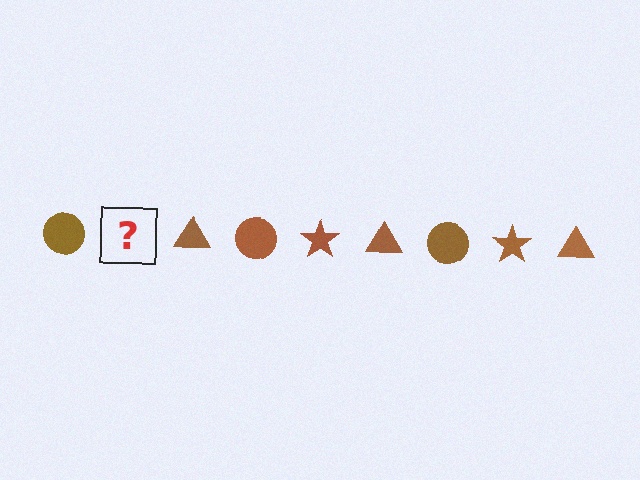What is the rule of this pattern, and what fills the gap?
The rule is that the pattern cycles through circle, star, triangle shapes in brown. The gap should be filled with a brown star.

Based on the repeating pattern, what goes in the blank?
The blank should be a brown star.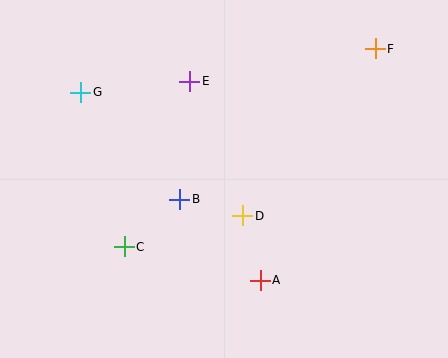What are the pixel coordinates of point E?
Point E is at (190, 81).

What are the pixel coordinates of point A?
Point A is at (260, 280).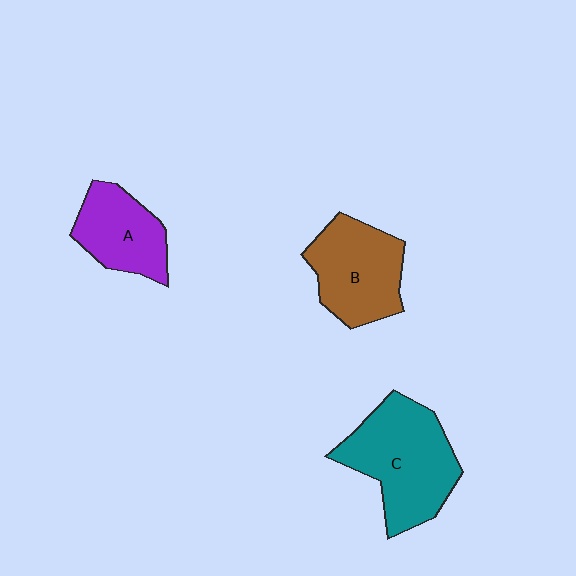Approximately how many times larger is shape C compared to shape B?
Approximately 1.3 times.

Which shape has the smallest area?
Shape A (purple).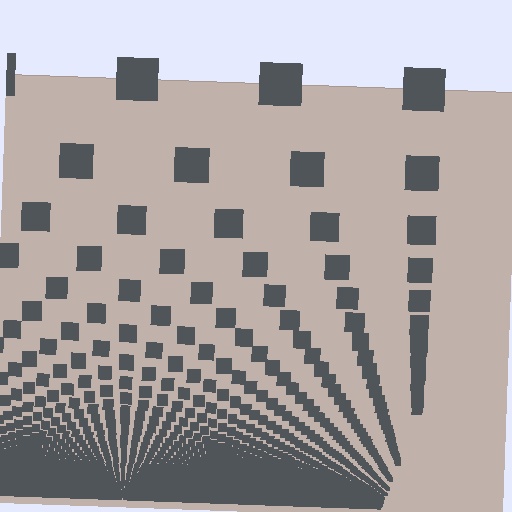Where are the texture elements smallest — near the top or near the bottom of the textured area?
Near the bottom.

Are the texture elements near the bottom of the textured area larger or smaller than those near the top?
Smaller. The gradient is inverted — elements near the bottom are smaller and denser.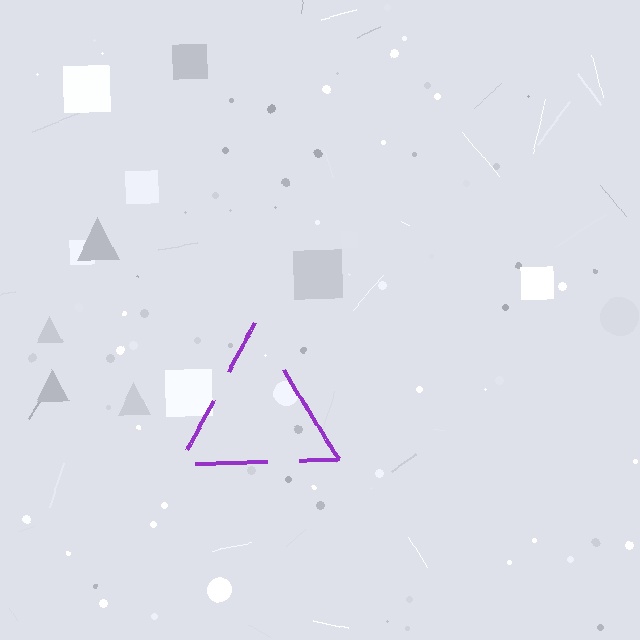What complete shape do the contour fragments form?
The contour fragments form a triangle.